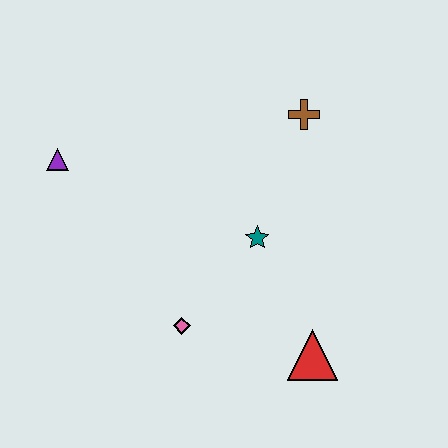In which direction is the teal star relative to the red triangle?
The teal star is above the red triangle.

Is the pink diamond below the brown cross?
Yes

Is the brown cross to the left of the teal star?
No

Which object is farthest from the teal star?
The purple triangle is farthest from the teal star.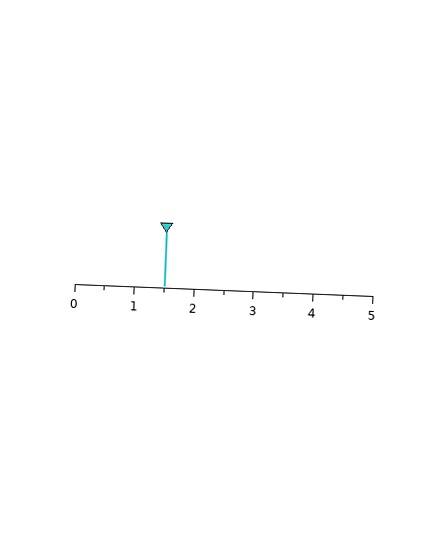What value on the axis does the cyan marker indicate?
The marker indicates approximately 1.5.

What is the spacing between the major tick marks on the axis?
The major ticks are spaced 1 apart.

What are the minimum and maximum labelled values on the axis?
The axis runs from 0 to 5.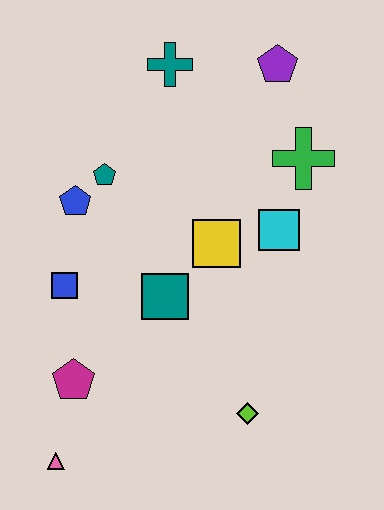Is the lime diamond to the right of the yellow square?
Yes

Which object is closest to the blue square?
The blue pentagon is closest to the blue square.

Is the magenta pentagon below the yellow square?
Yes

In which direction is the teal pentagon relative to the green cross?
The teal pentagon is to the left of the green cross.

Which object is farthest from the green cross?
The pink triangle is farthest from the green cross.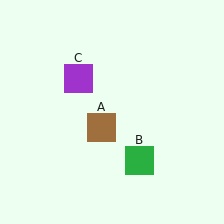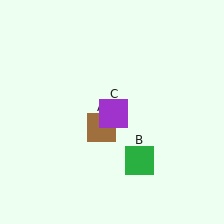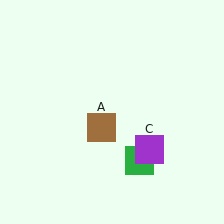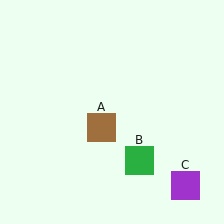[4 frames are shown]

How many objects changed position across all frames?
1 object changed position: purple square (object C).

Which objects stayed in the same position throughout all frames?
Brown square (object A) and green square (object B) remained stationary.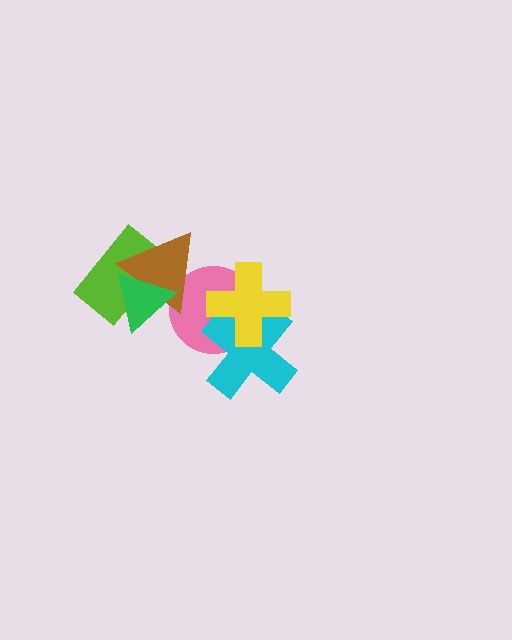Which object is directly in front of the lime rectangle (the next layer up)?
The brown triangle is directly in front of the lime rectangle.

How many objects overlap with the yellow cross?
2 objects overlap with the yellow cross.